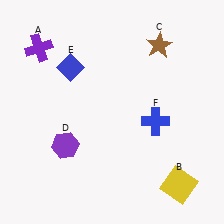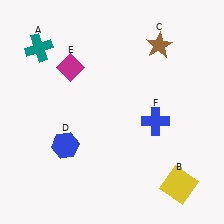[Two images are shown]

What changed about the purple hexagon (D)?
In Image 1, D is purple. In Image 2, it changed to blue.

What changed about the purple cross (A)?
In Image 1, A is purple. In Image 2, it changed to teal.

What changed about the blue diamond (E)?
In Image 1, E is blue. In Image 2, it changed to magenta.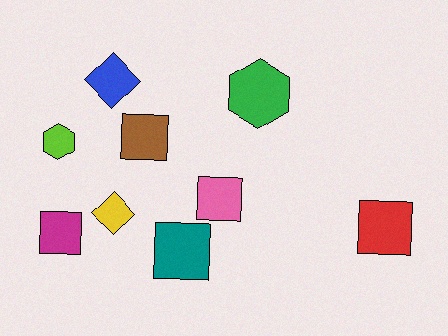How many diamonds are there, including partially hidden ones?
There are 2 diamonds.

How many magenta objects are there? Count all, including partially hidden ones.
There is 1 magenta object.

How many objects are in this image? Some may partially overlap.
There are 9 objects.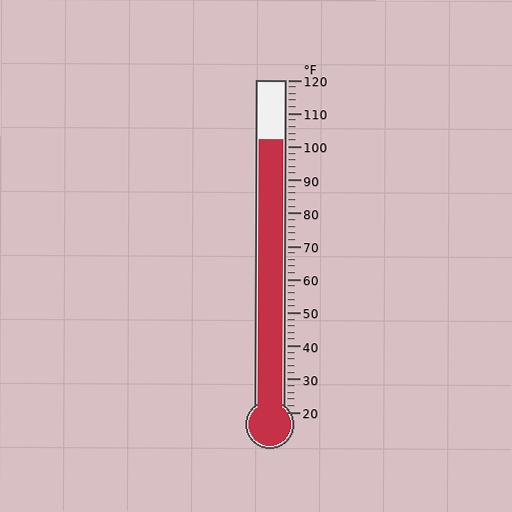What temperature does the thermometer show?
The thermometer shows approximately 102°F.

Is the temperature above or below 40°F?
The temperature is above 40°F.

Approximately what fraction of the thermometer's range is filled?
The thermometer is filled to approximately 80% of its range.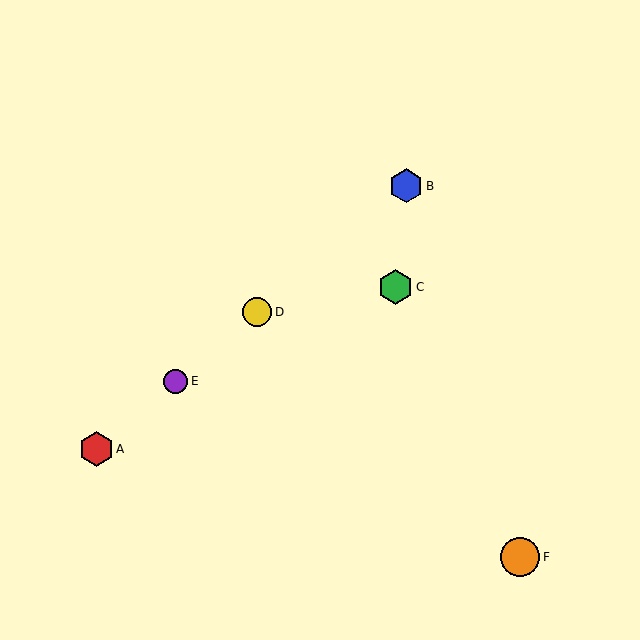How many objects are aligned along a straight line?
4 objects (A, B, D, E) are aligned along a straight line.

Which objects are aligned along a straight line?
Objects A, B, D, E are aligned along a straight line.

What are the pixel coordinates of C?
Object C is at (396, 287).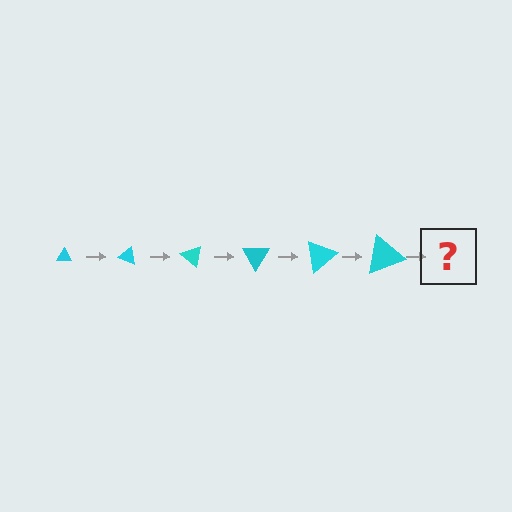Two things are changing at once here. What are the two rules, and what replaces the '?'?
The two rules are that the triangle grows larger each step and it rotates 20 degrees each step. The '?' should be a triangle, larger than the previous one and rotated 120 degrees from the start.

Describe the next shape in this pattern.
It should be a triangle, larger than the previous one and rotated 120 degrees from the start.